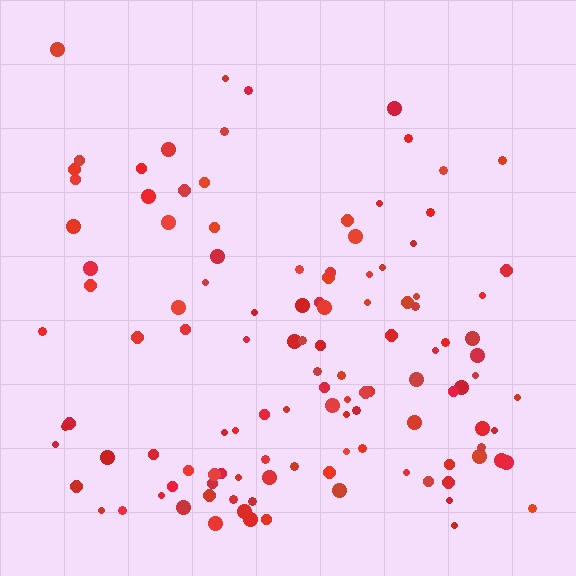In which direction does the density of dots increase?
From top to bottom, with the bottom side densest.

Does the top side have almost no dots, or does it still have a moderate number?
Still a moderate number, just noticeably fewer than the bottom.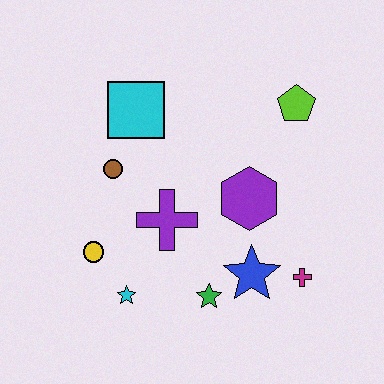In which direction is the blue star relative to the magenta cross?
The blue star is to the left of the magenta cross.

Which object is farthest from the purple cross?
The lime pentagon is farthest from the purple cross.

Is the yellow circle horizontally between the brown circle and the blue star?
No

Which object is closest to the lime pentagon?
The purple hexagon is closest to the lime pentagon.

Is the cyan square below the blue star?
No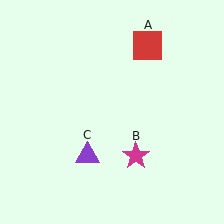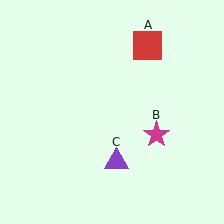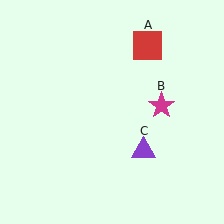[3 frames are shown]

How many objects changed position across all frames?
2 objects changed position: magenta star (object B), purple triangle (object C).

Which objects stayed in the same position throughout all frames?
Red square (object A) remained stationary.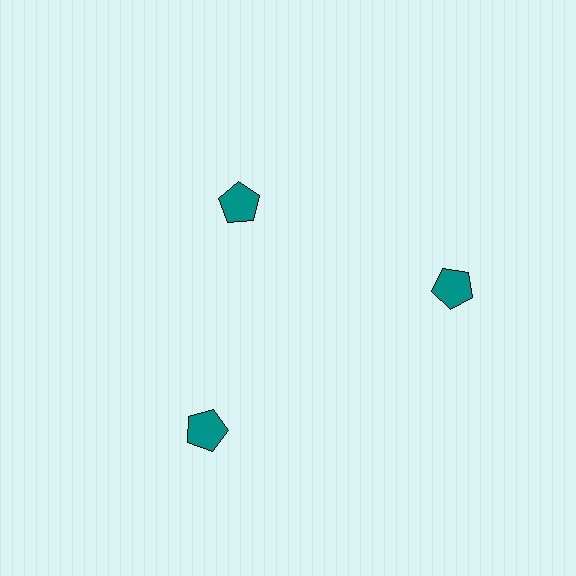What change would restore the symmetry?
The symmetry would be restored by moving it outward, back onto the ring so that all 3 pentagons sit at equal angles and equal distance from the center.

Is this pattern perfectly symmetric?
No. The 3 teal pentagons are arranged in a ring, but one element near the 11 o'clock position is pulled inward toward the center, breaking the 3-fold rotational symmetry.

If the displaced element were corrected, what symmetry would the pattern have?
It would have 3-fold rotational symmetry — the pattern would map onto itself every 120 degrees.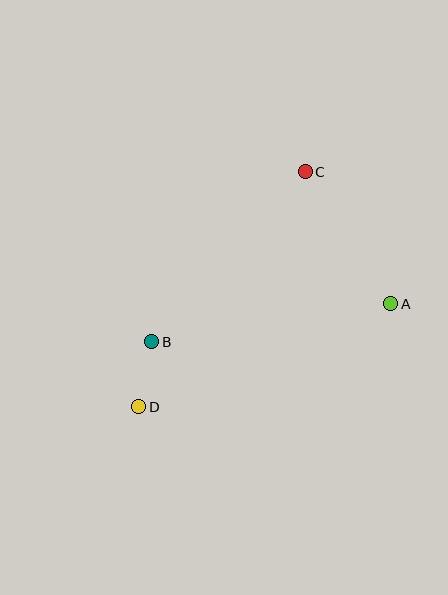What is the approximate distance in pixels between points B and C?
The distance between B and C is approximately 229 pixels.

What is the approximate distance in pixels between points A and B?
The distance between A and B is approximately 242 pixels.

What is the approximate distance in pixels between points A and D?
The distance between A and D is approximately 272 pixels.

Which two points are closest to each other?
Points B and D are closest to each other.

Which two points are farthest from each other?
Points C and D are farthest from each other.